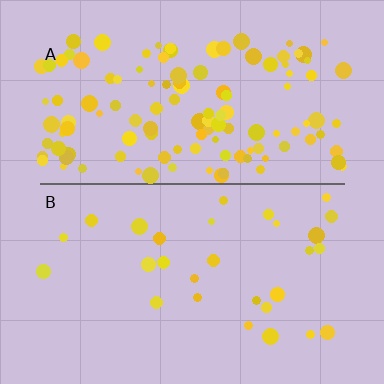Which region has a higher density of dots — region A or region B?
A (the top).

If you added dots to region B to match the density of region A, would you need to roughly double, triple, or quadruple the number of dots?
Approximately quadruple.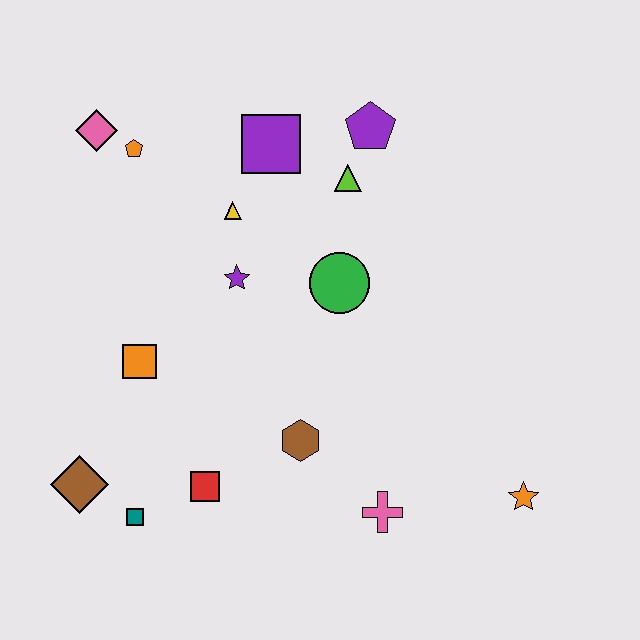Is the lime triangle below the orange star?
No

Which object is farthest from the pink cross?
The pink diamond is farthest from the pink cross.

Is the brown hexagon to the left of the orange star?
Yes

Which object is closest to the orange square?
The purple star is closest to the orange square.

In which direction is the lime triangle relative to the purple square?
The lime triangle is to the right of the purple square.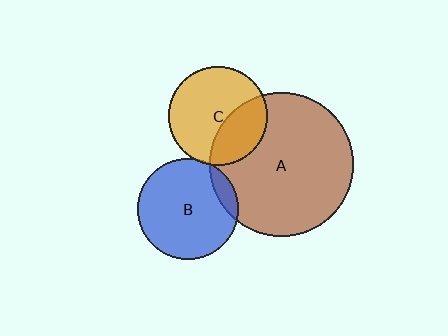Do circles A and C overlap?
Yes.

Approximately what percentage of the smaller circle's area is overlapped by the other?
Approximately 35%.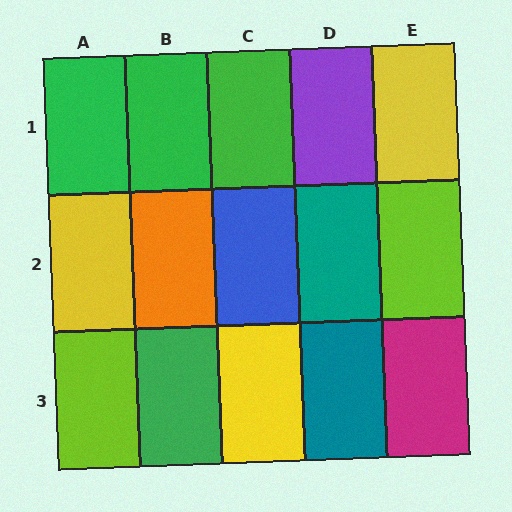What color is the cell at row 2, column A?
Yellow.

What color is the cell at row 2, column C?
Blue.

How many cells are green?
4 cells are green.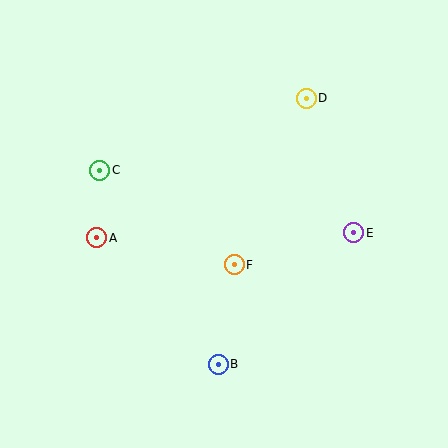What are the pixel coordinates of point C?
Point C is at (100, 170).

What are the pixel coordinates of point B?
Point B is at (218, 364).